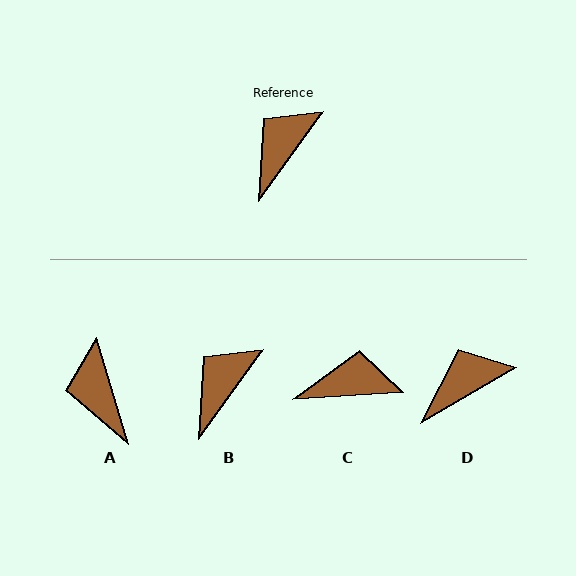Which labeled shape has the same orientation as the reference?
B.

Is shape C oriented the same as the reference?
No, it is off by about 51 degrees.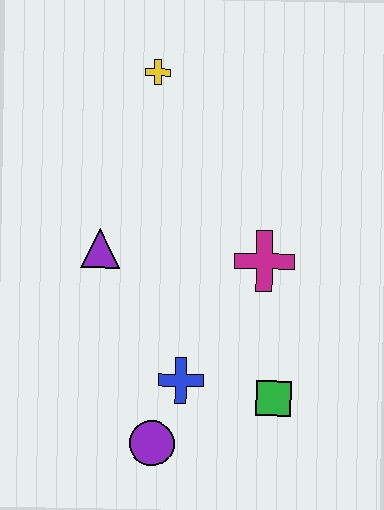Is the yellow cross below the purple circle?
No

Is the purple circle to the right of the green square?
No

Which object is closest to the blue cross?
The purple circle is closest to the blue cross.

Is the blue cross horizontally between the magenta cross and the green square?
No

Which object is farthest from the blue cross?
The yellow cross is farthest from the blue cross.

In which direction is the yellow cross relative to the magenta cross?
The yellow cross is above the magenta cross.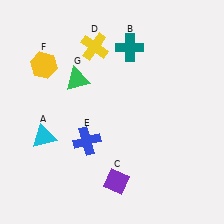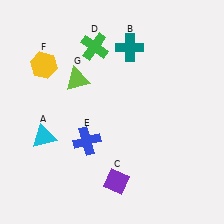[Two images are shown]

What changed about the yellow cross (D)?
In Image 1, D is yellow. In Image 2, it changed to green.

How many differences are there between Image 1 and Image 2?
There are 2 differences between the two images.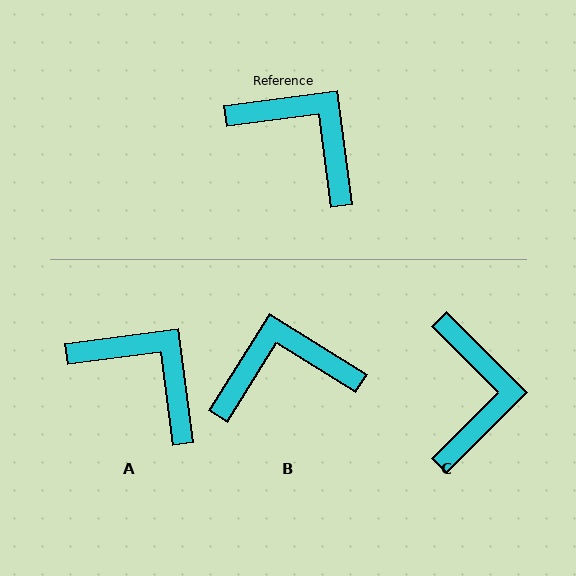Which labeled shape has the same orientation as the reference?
A.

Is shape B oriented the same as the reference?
No, it is off by about 51 degrees.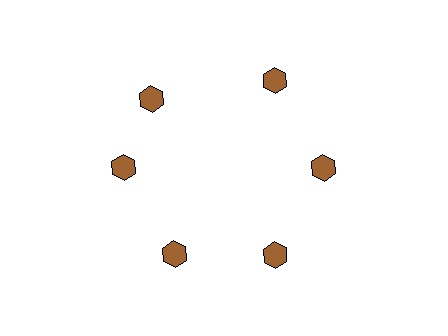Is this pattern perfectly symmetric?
No. The 6 brown hexagons are arranged in a ring, but one element near the 11 o'clock position is rotated out of alignment along the ring, breaking the 6-fold rotational symmetry.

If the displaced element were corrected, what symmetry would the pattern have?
It would have 6-fold rotational symmetry — the pattern would map onto itself every 60 degrees.